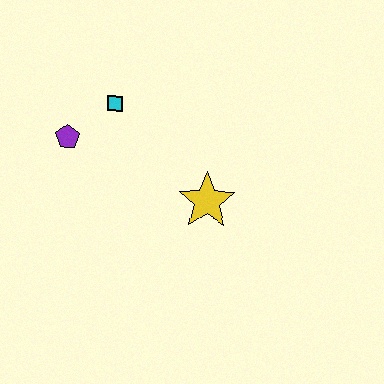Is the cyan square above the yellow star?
Yes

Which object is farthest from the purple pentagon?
The yellow star is farthest from the purple pentagon.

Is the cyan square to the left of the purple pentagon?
No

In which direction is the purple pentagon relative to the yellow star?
The purple pentagon is to the left of the yellow star.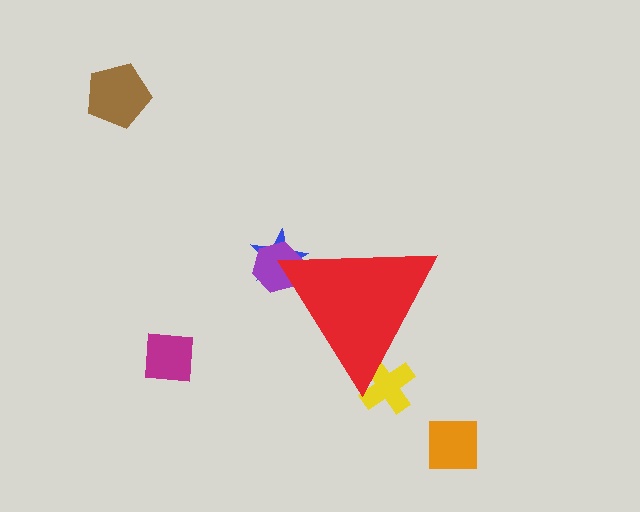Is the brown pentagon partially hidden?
No, the brown pentagon is fully visible.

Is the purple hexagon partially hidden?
Yes, the purple hexagon is partially hidden behind the red triangle.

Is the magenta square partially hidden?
No, the magenta square is fully visible.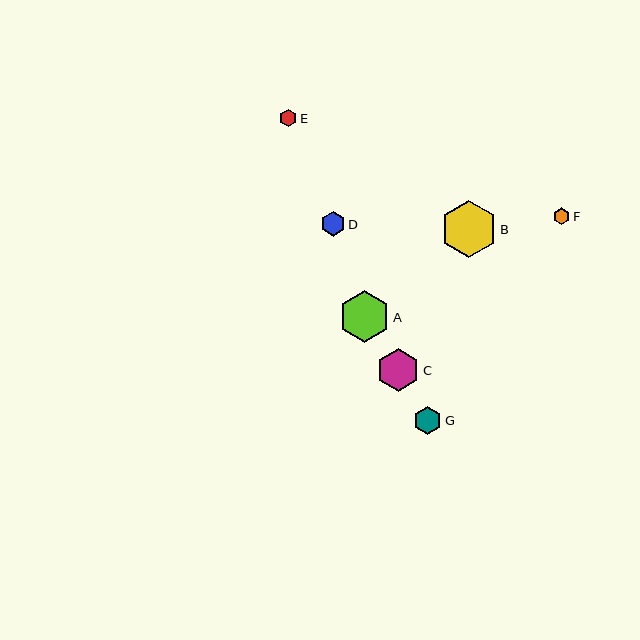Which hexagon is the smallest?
Hexagon F is the smallest with a size of approximately 17 pixels.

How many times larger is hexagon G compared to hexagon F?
Hexagon G is approximately 1.7 times the size of hexagon F.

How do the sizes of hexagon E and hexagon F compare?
Hexagon E and hexagon F are approximately the same size.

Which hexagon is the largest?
Hexagon B is the largest with a size of approximately 57 pixels.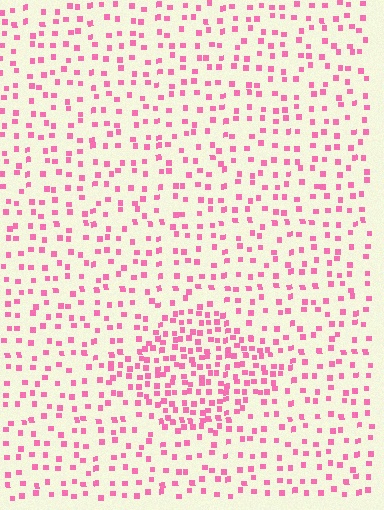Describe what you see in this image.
The image contains small pink elements arranged at two different densities. A diamond-shaped region is visible where the elements are more densely packed than the surrounding area.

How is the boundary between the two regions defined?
The boundary is defined by a change in element density (approximately 2.1x ratio). All elements are the same color, size, and shape.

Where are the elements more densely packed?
The elements are more densely packed inside the diamond boundary.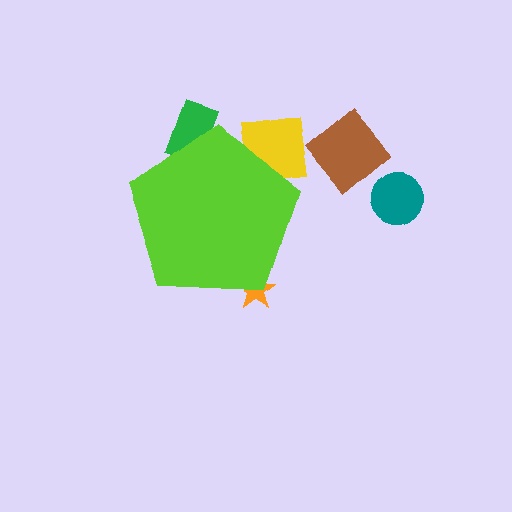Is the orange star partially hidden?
Yes, the orange star is partially hidden behind the lime pentagon.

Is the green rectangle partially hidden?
Yes, the green rectangle is partially hidden behind the lime pentagon.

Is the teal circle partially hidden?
No, the teal circle is fully visible.